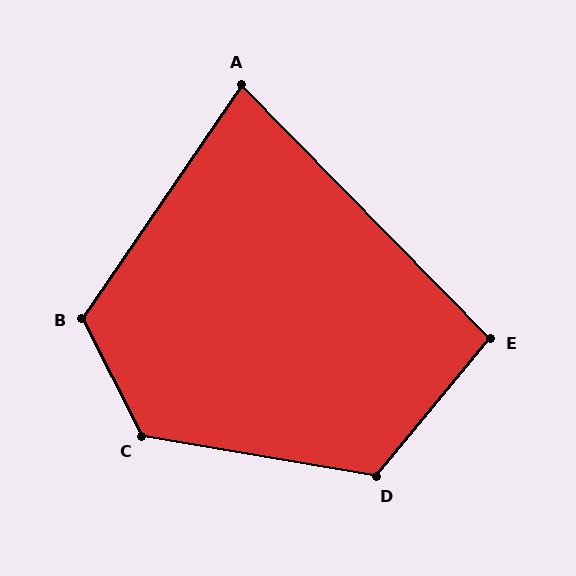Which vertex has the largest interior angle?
C, at approximately 127 degrees.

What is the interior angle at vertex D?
Approximately 120 degrees (obtuse).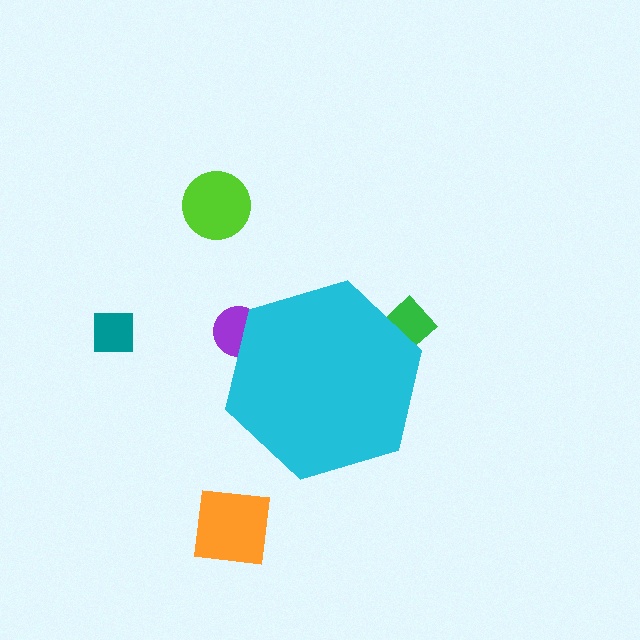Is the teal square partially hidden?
No, the teal square is fully visible.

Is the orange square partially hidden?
No, the orange square is fully visible.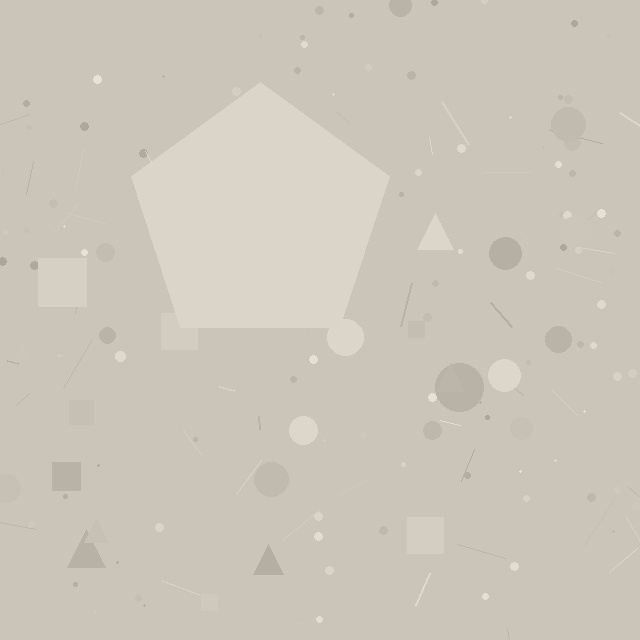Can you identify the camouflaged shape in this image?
The camouflaged shape is a pentagon.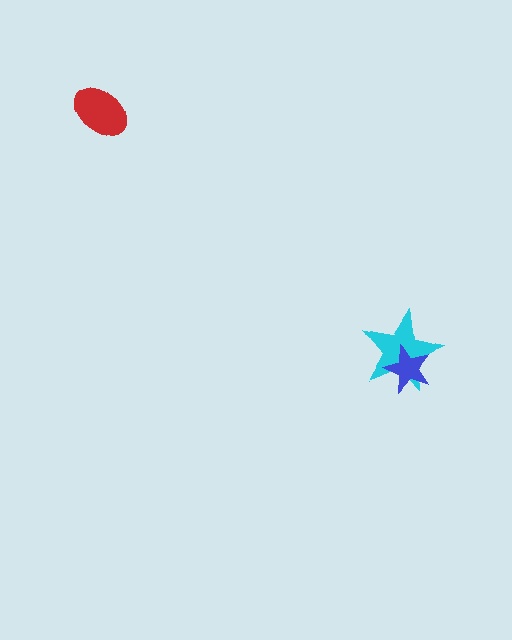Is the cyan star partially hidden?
Yes, it is partially covered by another shape.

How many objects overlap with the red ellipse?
0 objects overlap with the red ellipse.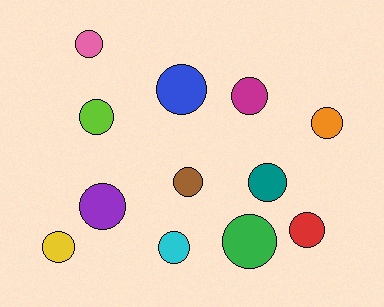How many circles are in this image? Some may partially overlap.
There are 12 circles.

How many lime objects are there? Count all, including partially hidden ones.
There is 1 lime object.